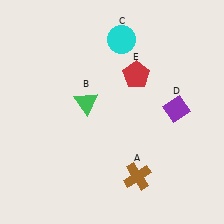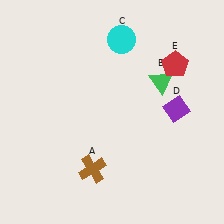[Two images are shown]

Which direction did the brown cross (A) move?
The brown cross (A) moved left.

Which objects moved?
The objects that moved are: the brown cross (A), the green triangle (B), the red pentagon (E).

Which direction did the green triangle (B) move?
The green triangle (B) moved right.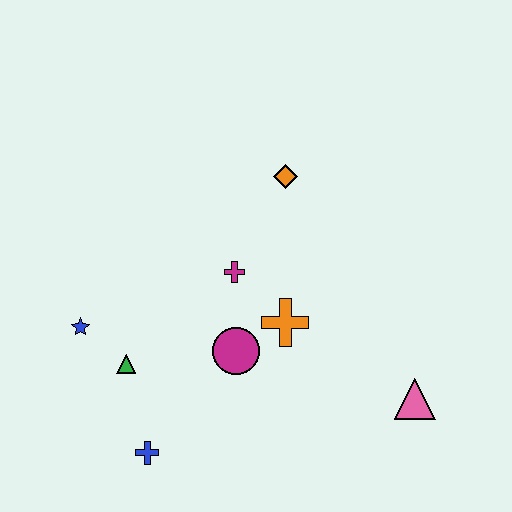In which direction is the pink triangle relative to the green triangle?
The pink triangle is to the right of the green triangle.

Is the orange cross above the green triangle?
Yes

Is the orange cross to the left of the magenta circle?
No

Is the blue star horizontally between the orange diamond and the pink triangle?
No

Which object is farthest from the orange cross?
The blue star is farthest from the orange cross.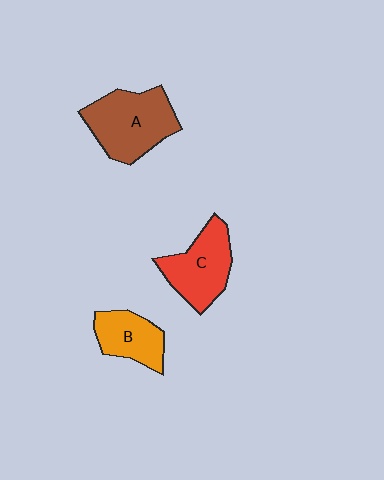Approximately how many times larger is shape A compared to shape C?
Approximately 1.2 times.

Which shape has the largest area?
Shape A (brown).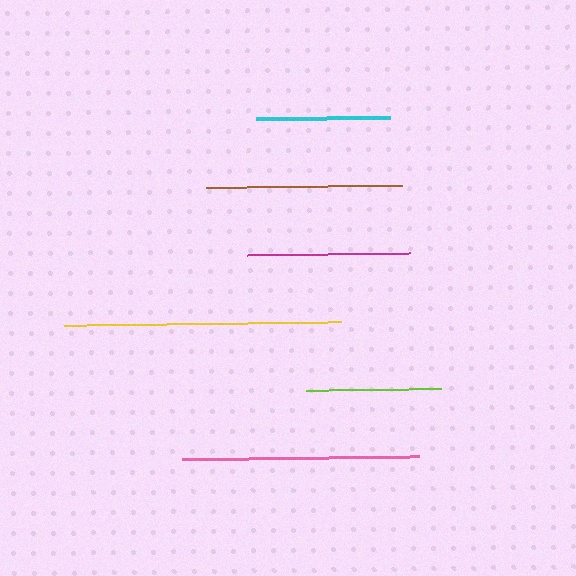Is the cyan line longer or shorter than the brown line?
The brown line is longer than the cyan line.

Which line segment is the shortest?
The cyan line is the shortest at approximately 135 pixels.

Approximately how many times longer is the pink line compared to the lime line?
The pink line is approximately 1.7 times the length of the lime line.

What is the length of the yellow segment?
The yellow segment is approximately 276 pixels long.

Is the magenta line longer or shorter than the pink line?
The pink line is longer than the magenta line.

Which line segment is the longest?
The yellow line is the longest at approximately 276 pixels.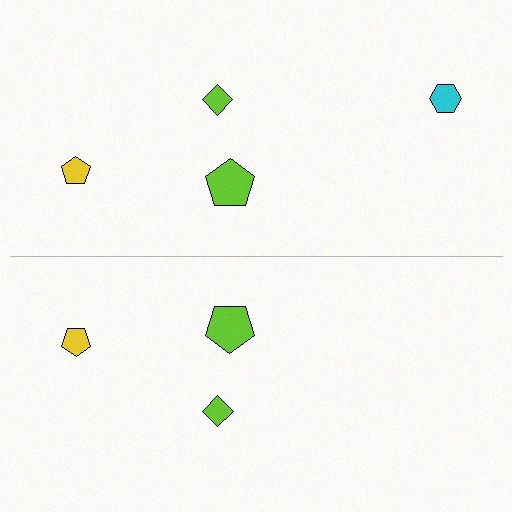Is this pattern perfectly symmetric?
No, the pattern is not perfectly symmetric. A cyan hexagon is missing from the bottom side.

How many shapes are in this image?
There are 7 shapes in this image.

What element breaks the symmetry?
A cyan hexagon is missing from the bottom side.